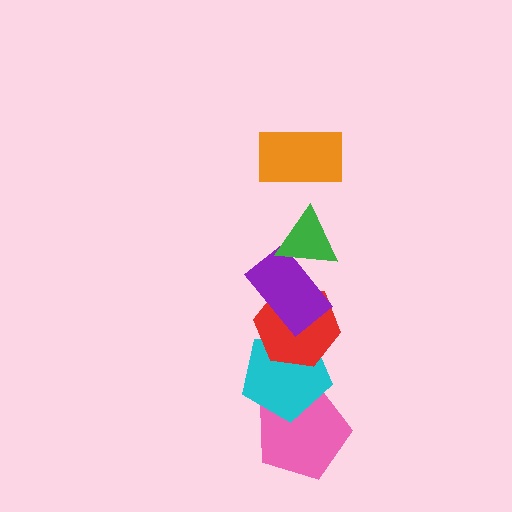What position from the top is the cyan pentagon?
The cyan pentagon is 5th from the top.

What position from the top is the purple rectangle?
The purple rectangle is 3rd from the top.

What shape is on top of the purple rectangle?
The green triangle is on top of the purple rectangle.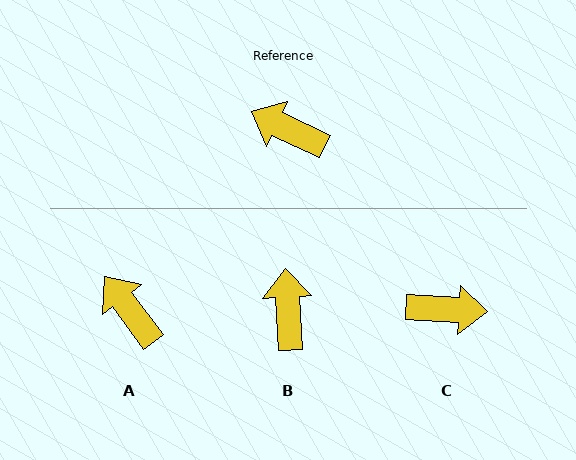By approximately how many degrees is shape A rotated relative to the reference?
Approximately 28 degrees clockwise.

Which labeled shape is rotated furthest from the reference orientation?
C, about 158 degrees away.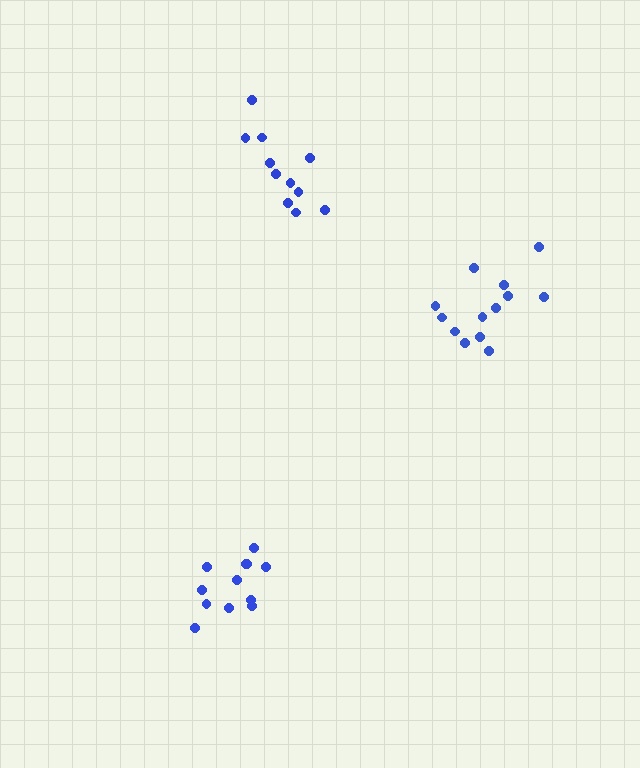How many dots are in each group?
Group 1: 12 dots, Group 2: 11 dots, Group 3: 13 dots (36 total).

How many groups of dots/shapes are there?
There are 3 groups.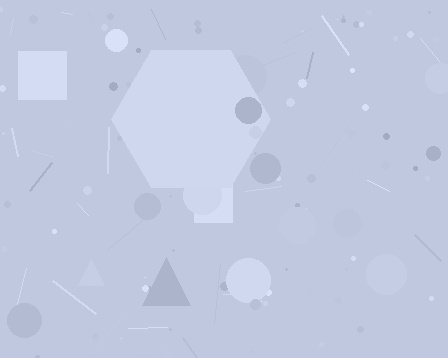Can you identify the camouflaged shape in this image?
The camouflaged shape is a hexagon.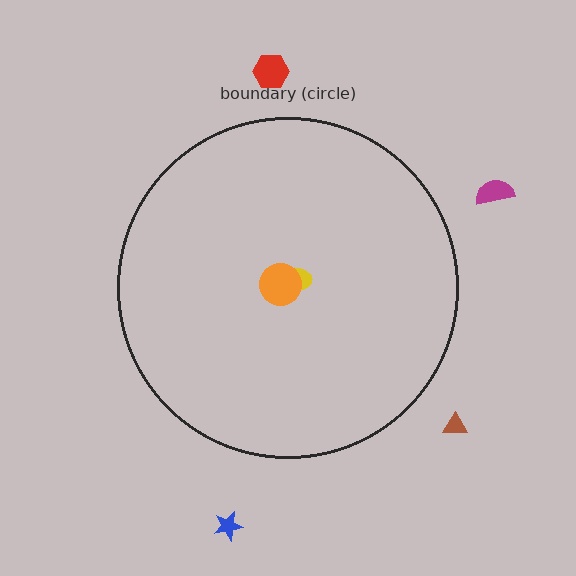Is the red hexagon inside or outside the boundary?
Outside.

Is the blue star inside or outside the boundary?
Outside.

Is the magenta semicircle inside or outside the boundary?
Outside.